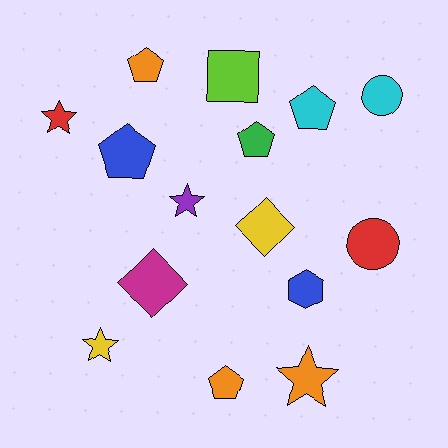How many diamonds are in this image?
There are 2 diamonds.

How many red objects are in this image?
There are 2 red objects.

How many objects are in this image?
There are 15 objects.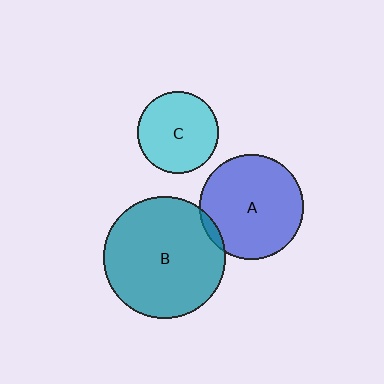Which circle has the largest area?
Circle B (teal).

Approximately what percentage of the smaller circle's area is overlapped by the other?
Approximately 5%.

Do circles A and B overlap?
Yes.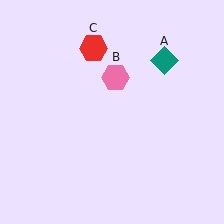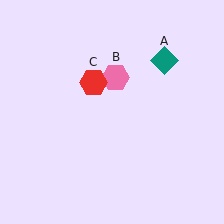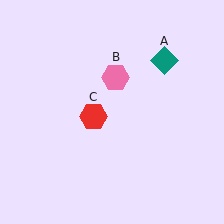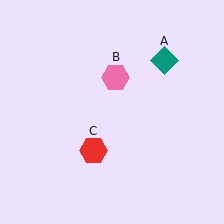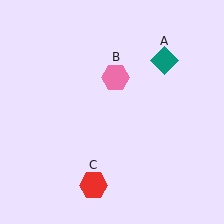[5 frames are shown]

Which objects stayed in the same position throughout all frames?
Teal diamond (object A) and pink hexagon (object B) remained stationary.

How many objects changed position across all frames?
1 object changed position: red hexagon (object C).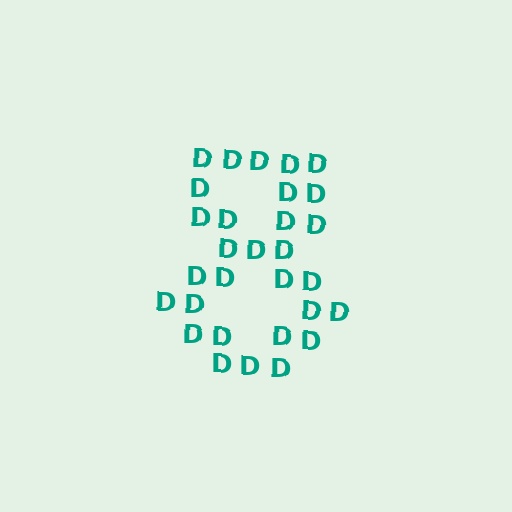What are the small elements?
The small elements are letter D's.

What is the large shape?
The large shape is the digit 8.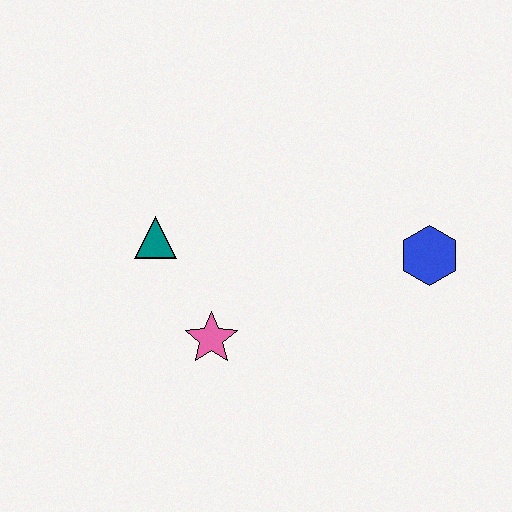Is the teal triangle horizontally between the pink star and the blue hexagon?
No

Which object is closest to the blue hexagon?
The pink star is closest to the blue hexagon.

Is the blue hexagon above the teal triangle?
No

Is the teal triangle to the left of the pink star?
Yes